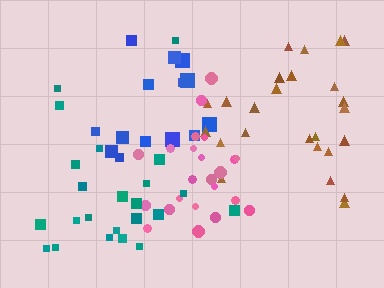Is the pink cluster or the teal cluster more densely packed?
Pink.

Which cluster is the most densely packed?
Pink.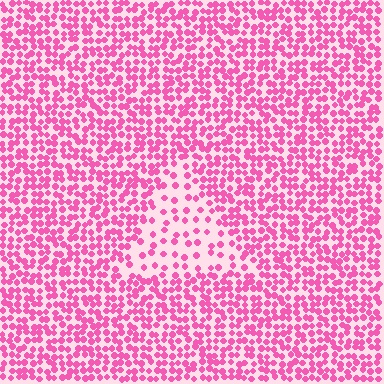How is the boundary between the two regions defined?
The boundary is defined by a change in element density (approximately 2.4x ratio). All elements are the same color, size, and shape.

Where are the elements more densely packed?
The elements are more densely packed outside the triangle boundary.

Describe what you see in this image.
The image contains small pink elements arranged at two different densities. A triangle-shaped region is visible where the elements are less densely packed than the surrounding area.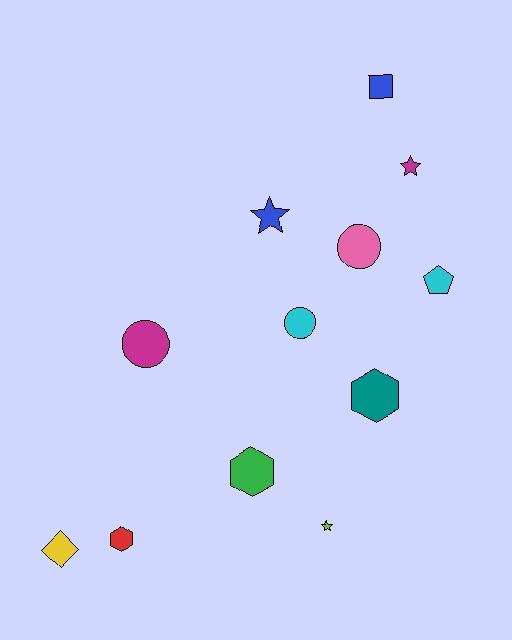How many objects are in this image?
There are 12 objects.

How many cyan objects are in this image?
There are 2 cyan objects.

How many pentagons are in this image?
There is 1 pentagon.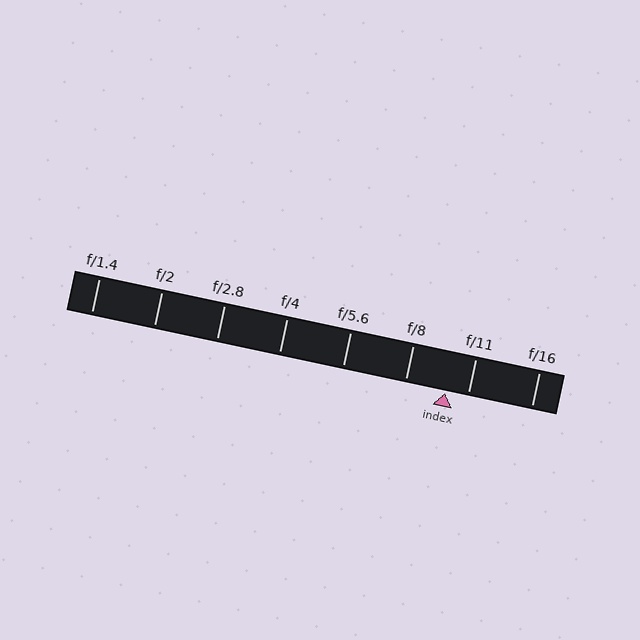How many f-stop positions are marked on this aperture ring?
There are 8 f-stop positions marked.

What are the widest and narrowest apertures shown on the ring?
The widest aperture shown is f/1.4 and the narrowest is f/16.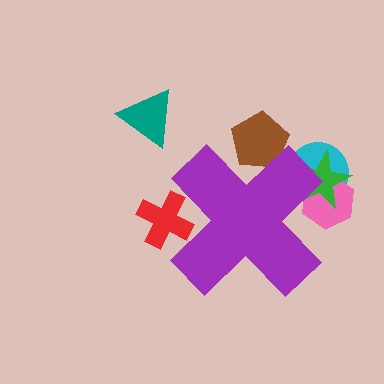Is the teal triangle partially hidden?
No, the teal triangle is fully visible.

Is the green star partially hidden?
Yes, the green star is partially hidden behind the purple cross.